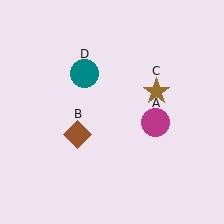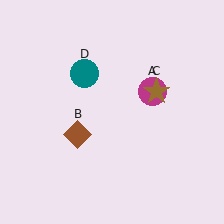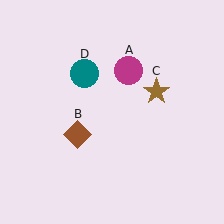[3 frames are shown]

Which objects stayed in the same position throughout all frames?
Brown diamond (object B) and brown star (object C) and teal circle (object D) remained stationary.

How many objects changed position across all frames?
1 object changed position: magenta circle (object A).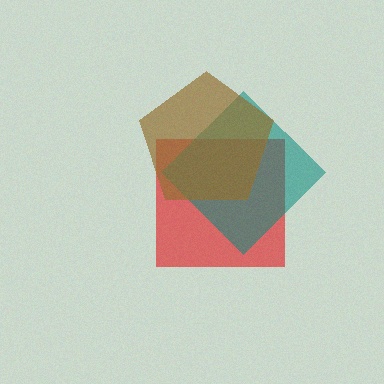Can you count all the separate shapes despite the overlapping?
Yes, there are 3 separate shapes.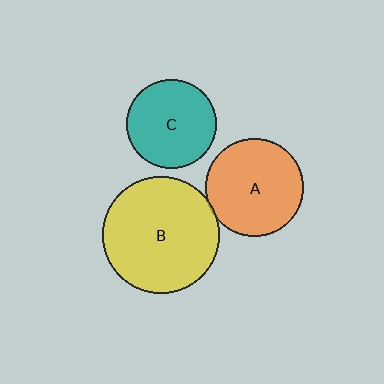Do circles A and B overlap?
Yes.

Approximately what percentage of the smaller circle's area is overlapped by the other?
Approximately 5%.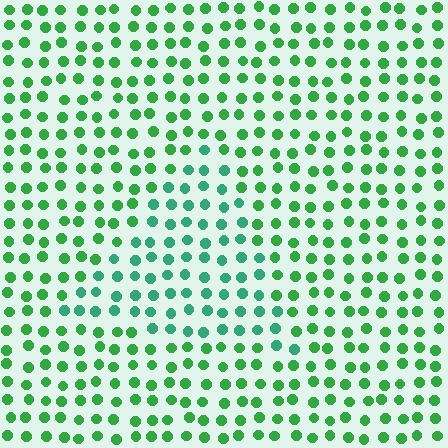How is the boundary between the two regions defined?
The boundary is defined purely by a slight shift in hue (about 29 degrees). Spacing, size, and orientation are identical on both sides.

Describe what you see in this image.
The image is filled with small green elements in a uniform arrangement. A triangle-shaped region is visible where the elements are tinted to a slightly different hue, forming a subtle color boundary.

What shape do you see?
I see a triangle.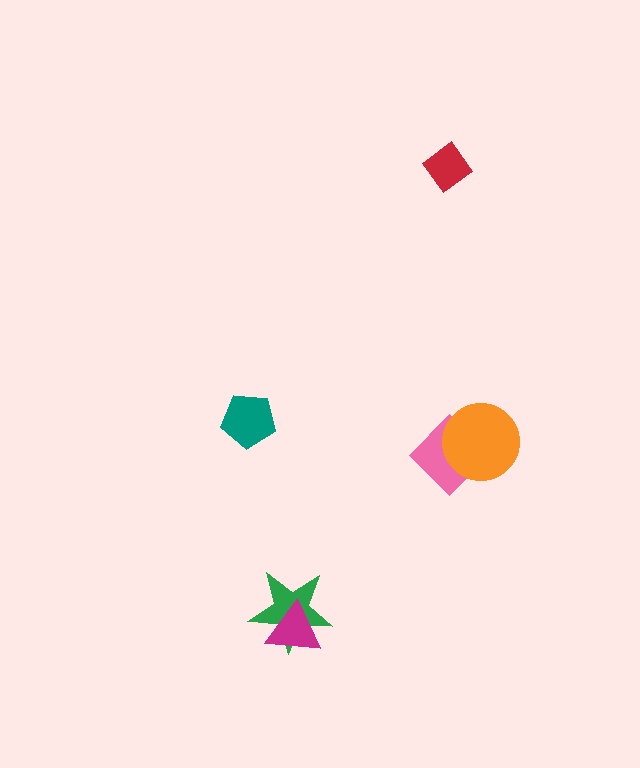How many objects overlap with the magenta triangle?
1 object overlaps with the magenta triangle.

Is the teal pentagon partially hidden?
No, no other shape covers it.